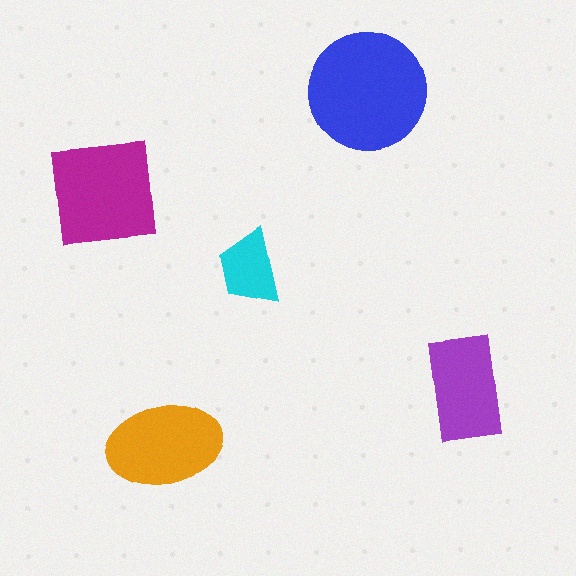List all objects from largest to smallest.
The blue circle, the magenta square, the orange ellipse, the purple rectangle, the cyan trapezoid.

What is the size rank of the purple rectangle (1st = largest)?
4th.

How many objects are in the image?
There are 5 objects in the image.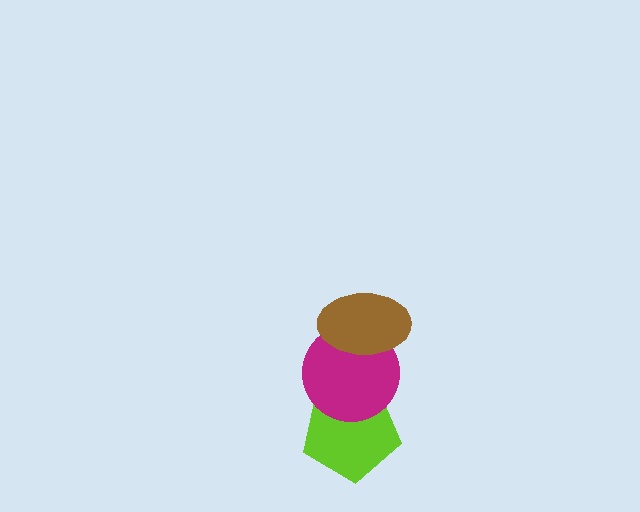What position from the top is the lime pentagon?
The lime pentagon is 3rd from the top.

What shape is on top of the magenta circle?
The brown ellipse is on top of the magenta circle.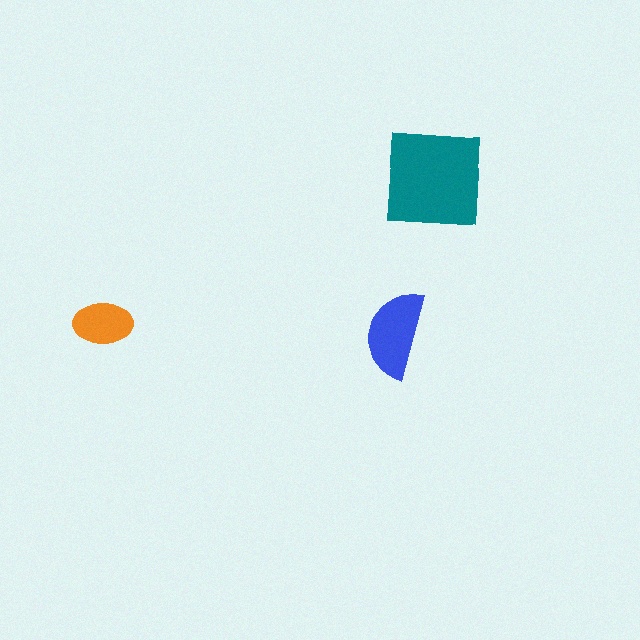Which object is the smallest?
The orange ellipse.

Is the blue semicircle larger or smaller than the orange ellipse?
Larger.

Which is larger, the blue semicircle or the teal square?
The teal square.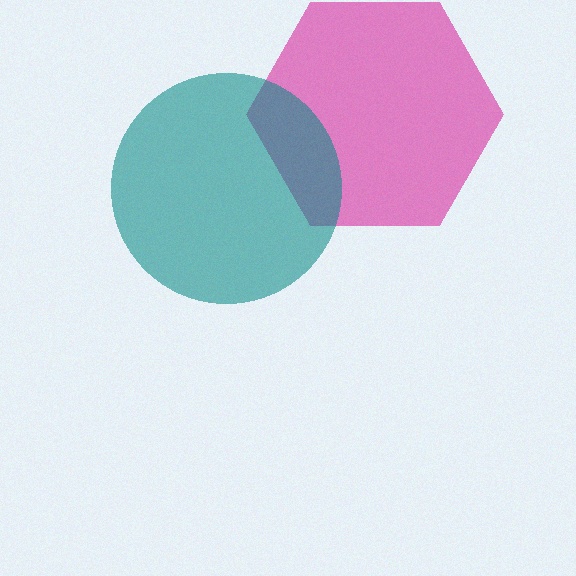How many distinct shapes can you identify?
There are 2 distinct shapes: a magenta hexagon, a teal circle.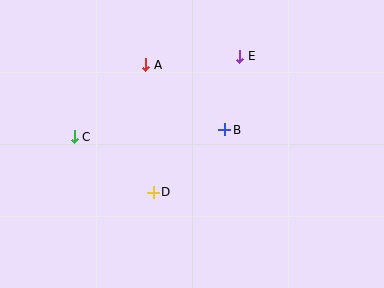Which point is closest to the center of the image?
Point B at (225, 130) is closest to the center.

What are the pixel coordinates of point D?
Point D is at (153, 192).